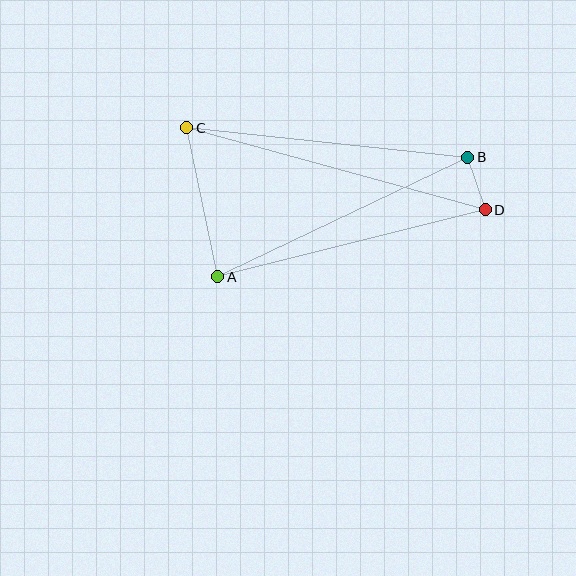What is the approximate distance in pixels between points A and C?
The distance between A and C is approximately 152 pixels.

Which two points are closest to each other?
Points B and D are closest to each other.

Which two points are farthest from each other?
Points C and D are farthest from each other.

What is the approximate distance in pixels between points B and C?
The distance between B and C is approximately 282 pixels.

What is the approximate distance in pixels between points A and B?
The distance between A and B is approximately 277 pixels.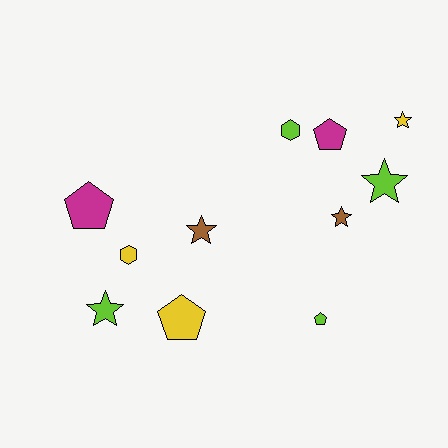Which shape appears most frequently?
Star, with 5 objects.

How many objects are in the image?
There are 11 objects.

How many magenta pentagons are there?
There are 2 magenta pentagons.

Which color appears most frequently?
Lime, with 4 objects.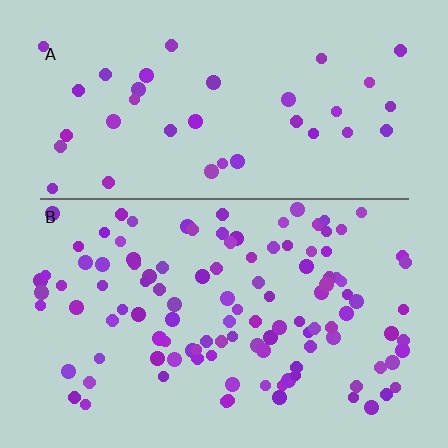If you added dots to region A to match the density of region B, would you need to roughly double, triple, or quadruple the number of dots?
Approximately triple.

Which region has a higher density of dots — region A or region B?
B (the bottom).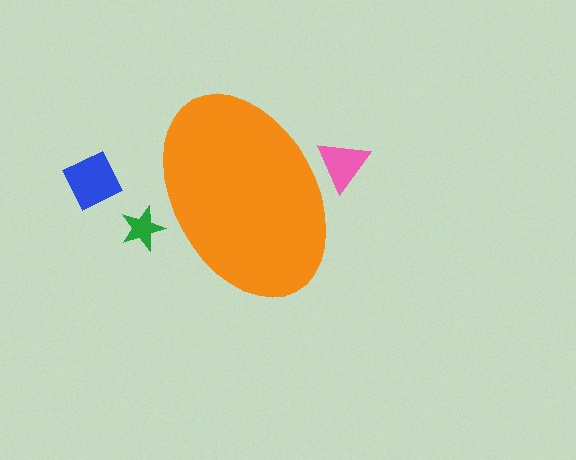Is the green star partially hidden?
Yes, the green star is partially hidden behind the orange ellipse.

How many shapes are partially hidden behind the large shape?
2 shapes are partially hidden.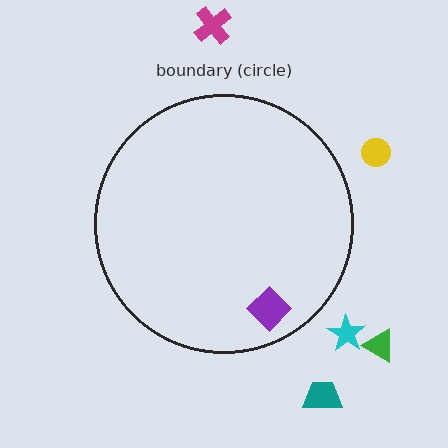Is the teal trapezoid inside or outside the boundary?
Outside.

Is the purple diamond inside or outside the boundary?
Inside.